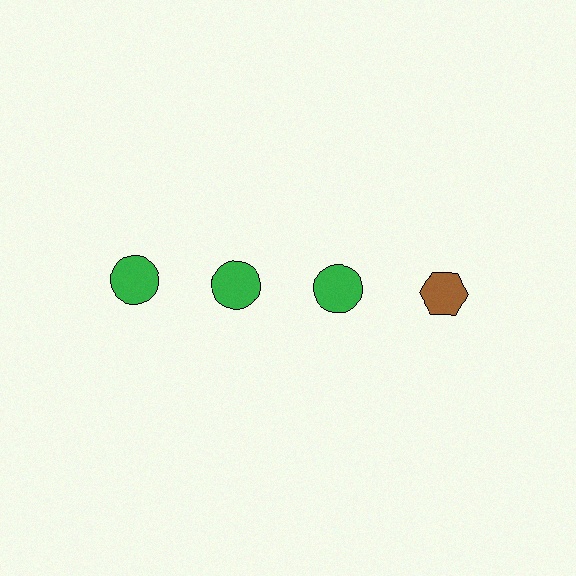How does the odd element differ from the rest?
It differs in both color (brown instead of green) and shape (hexagon instead of circle).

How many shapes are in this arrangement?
There are 4 shapes arranged in a grid pattern.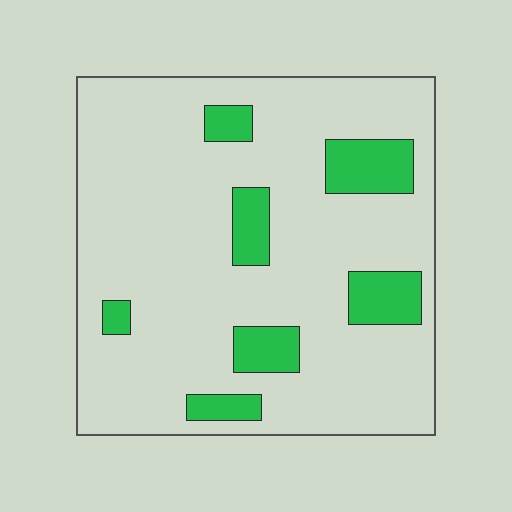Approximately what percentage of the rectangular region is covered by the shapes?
Approximately 15%.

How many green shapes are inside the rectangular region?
7.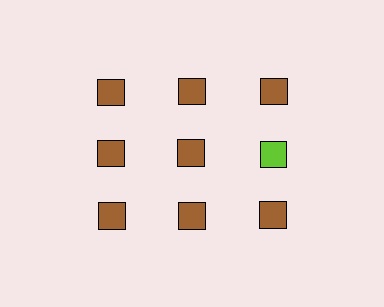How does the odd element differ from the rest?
It has a different color: lime instead of brown.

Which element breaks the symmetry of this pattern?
The lime square in the second row, center column breaks the symmetry. All other shapes are brown squares.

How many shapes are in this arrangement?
There are 9 shapes arranged in a grid pattern.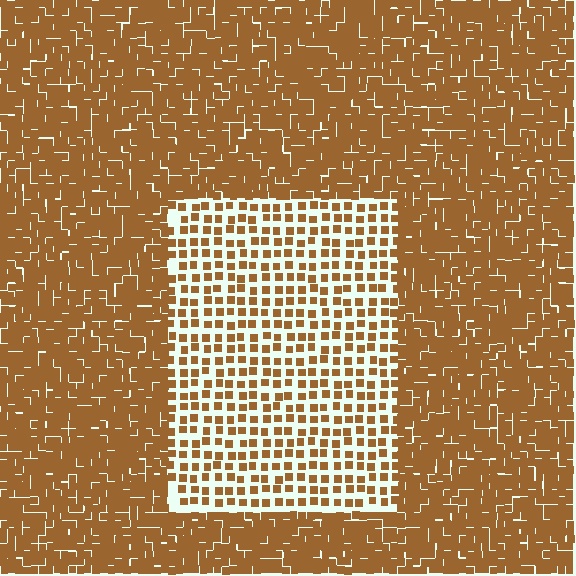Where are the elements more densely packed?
The elements are more densely packed outside the rectangle boundary.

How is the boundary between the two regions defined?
The boundary is defined by a change in element density (approximately 2.4x ratio). All elements are the same color, size, and shape.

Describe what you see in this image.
The image contains small brown elements arranged at two different densities. A rectangle-shaped region is visible where the elements are less densely packed than the surrounding area.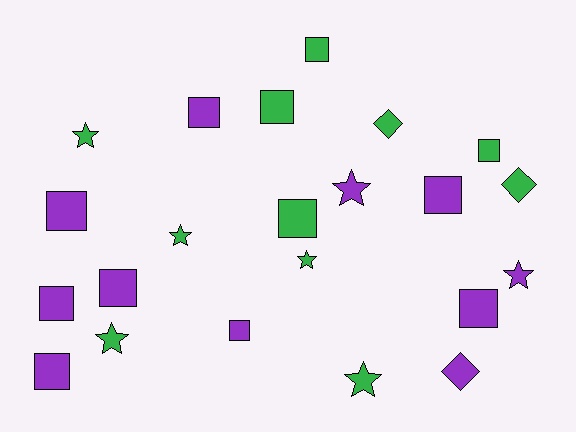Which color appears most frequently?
Purple, with 11 objects.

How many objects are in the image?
There are 22 objects.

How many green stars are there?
There are 5 green stars.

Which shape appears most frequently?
Square, with 12 objects.